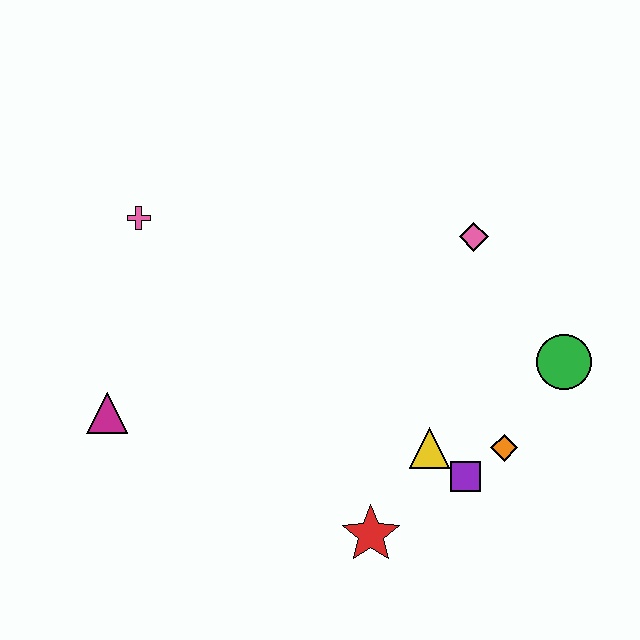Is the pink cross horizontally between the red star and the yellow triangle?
No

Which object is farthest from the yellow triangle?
The pink cross is farthest from the yellow triangle.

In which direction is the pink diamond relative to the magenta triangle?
The pink diamond is to the right of the magenta triangle.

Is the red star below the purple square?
Yes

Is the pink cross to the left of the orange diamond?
Yes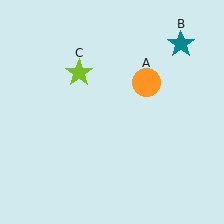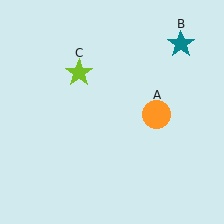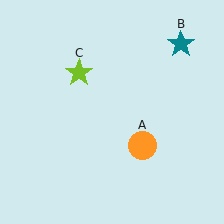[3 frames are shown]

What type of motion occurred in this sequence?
The orange circle (object A) rotated clockwise around the center of the scene.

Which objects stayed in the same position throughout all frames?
Teal star (object B) and lime star (object C) remained stationary.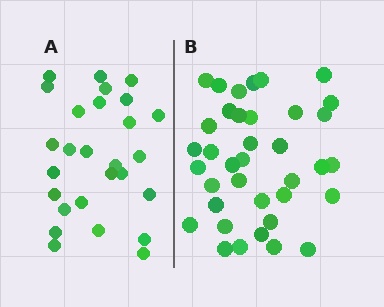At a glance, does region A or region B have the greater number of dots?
Region B (the right region) has more dots.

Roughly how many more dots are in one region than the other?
Region B has roughly 10 or so more dots than region A.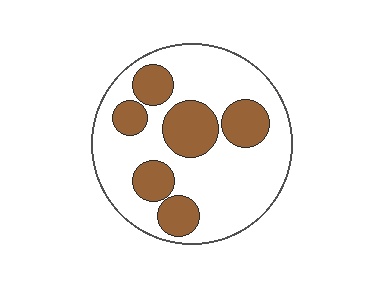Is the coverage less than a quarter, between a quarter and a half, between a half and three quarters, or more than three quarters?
Between a quarter and a half.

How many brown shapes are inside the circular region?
6.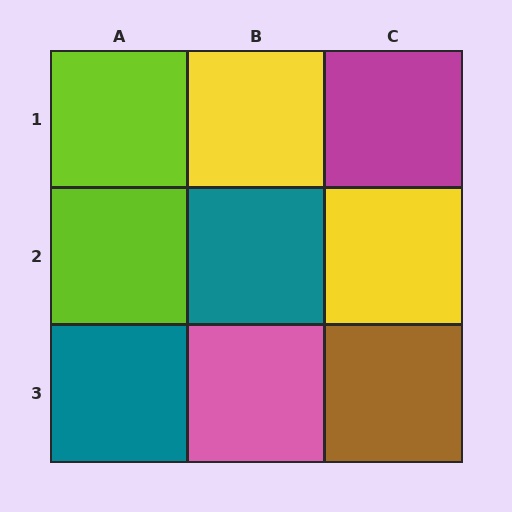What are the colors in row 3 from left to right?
Teal, pink, brown.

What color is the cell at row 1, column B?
Yellow.